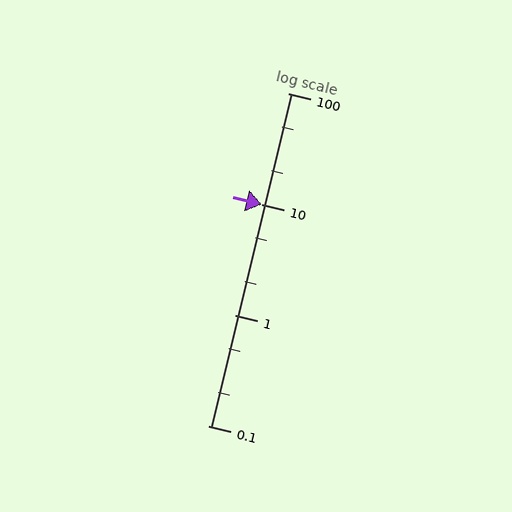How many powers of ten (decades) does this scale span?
The scale spans 3 decades, from 0.1 to 100.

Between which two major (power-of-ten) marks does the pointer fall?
The pointer is between 10 and 100.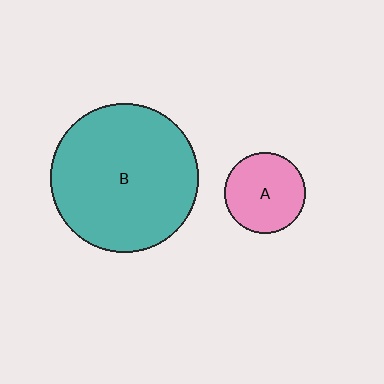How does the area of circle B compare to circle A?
Approximately 3.4 times.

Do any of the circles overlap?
No, none of the circles overlap.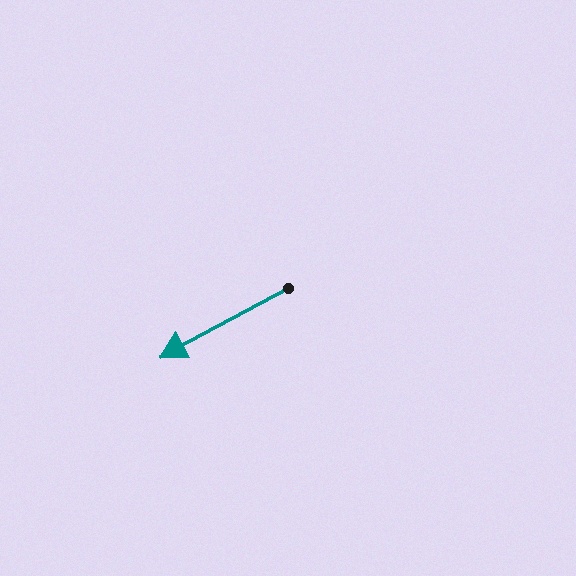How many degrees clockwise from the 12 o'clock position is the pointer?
Approximately 242 degrees.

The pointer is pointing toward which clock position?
Roughly 8 o'clock.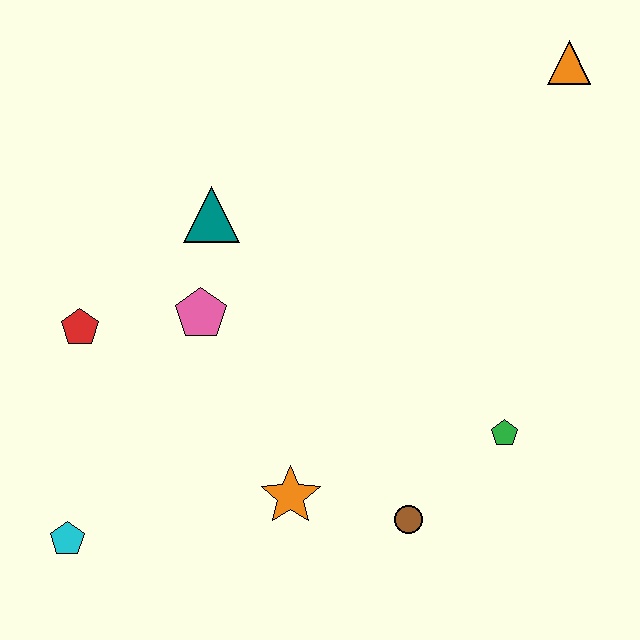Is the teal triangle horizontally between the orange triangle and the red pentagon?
Yes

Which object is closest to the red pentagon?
The pink pentagon is closest to the red pentagon.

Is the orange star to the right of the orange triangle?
No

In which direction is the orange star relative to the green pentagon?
The orange star is to the left of the green pentagon.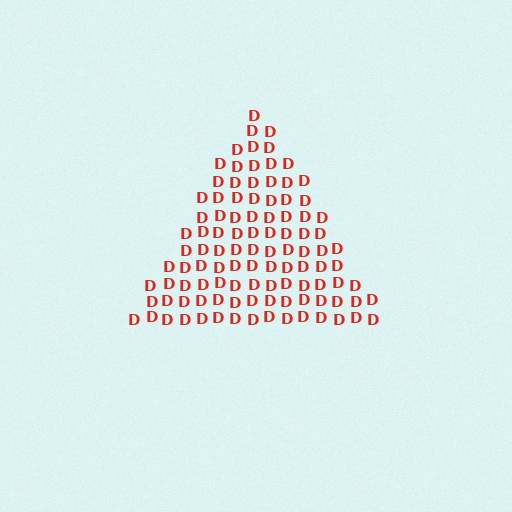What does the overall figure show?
The overall figure shows a triangle.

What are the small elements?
The small elements are letter D's.